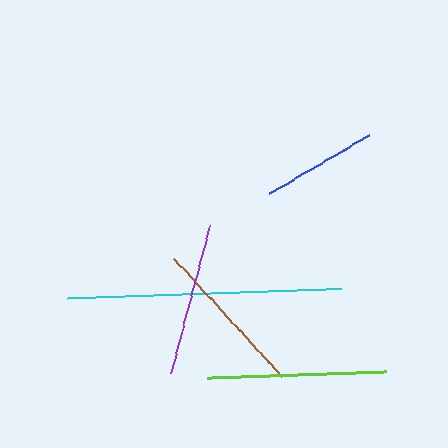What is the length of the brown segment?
The brown segment is approximately 160 pixels long.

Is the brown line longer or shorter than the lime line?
The lime line is longer than the brown line.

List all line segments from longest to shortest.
From longest to shortest: cyan, lime, brown, purple, blue.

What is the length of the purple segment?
The purple segment is approximately 153 pixels long.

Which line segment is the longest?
The cyan line is the longest at approximately 274 pixels.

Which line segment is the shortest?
The blue line is the shortest at approximately 116 pixels.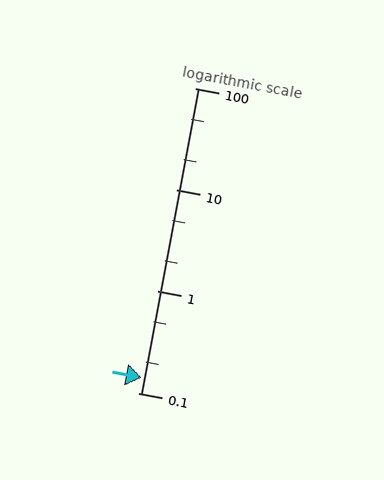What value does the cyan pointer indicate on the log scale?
The pointer indicates approximately 0.14.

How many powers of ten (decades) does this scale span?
The scale spans 3 decades, from 0.1 to 100.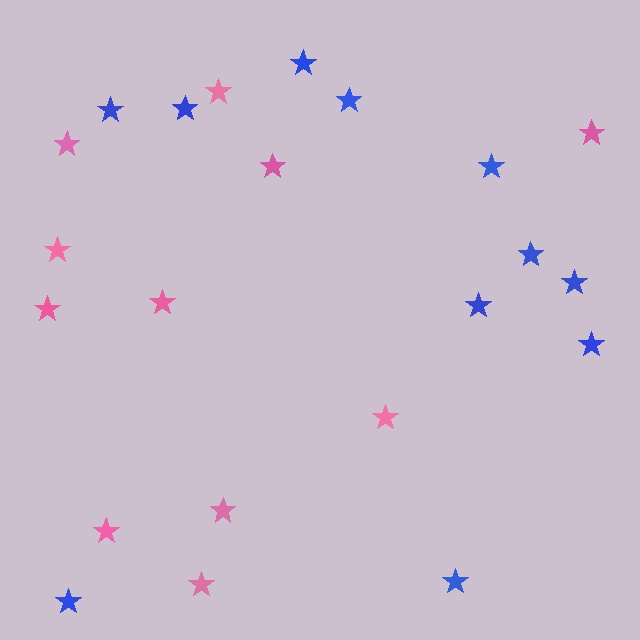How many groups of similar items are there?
There are 2 groups: one group of pink stars (11) and one group of blue stars (11).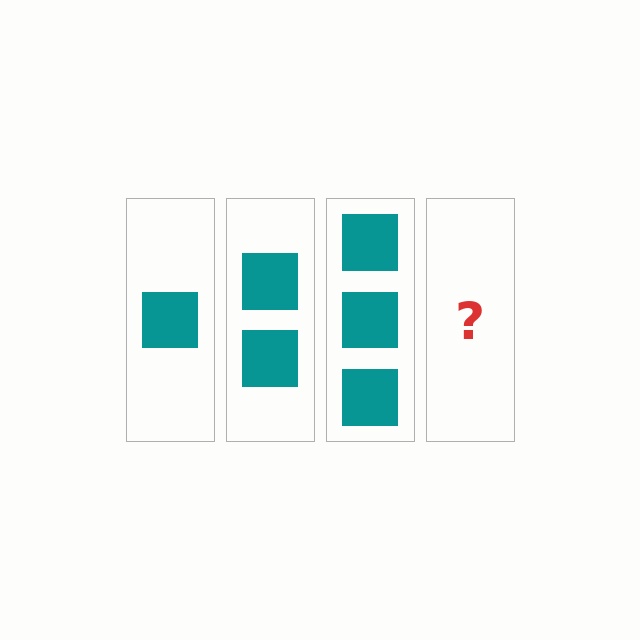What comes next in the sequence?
The next element should be 4 squares.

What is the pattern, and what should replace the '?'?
The pattern is that each step adds one more square. The '?' should be 4 squares.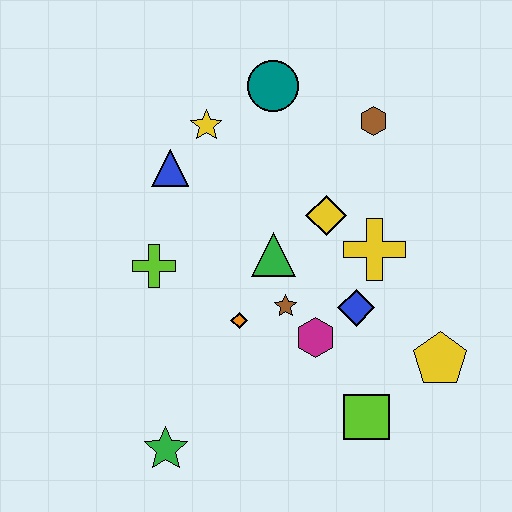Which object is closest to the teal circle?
The yellow star is closest to the teal circle.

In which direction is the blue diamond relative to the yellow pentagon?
The blue diamond is to the left of the yellow pentagon.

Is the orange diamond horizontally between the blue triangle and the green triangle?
Yes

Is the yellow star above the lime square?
Yes